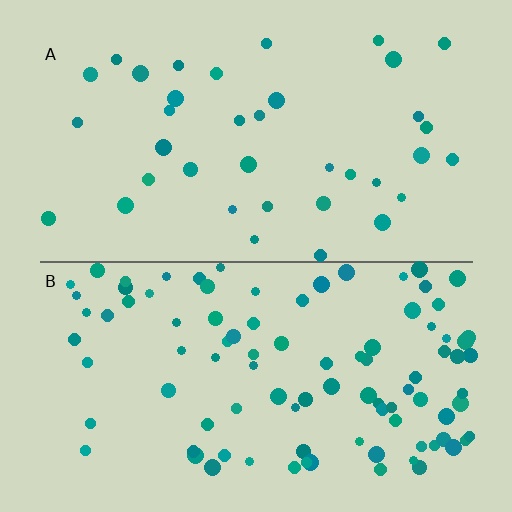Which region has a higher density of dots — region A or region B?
B (the bottom).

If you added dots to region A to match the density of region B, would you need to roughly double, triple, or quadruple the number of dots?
Approximately triple.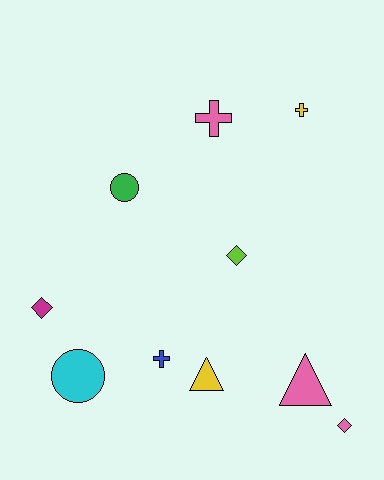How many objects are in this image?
There are 10 objects.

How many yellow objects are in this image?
There are 2 yellow objects.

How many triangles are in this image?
There are 2 triangles.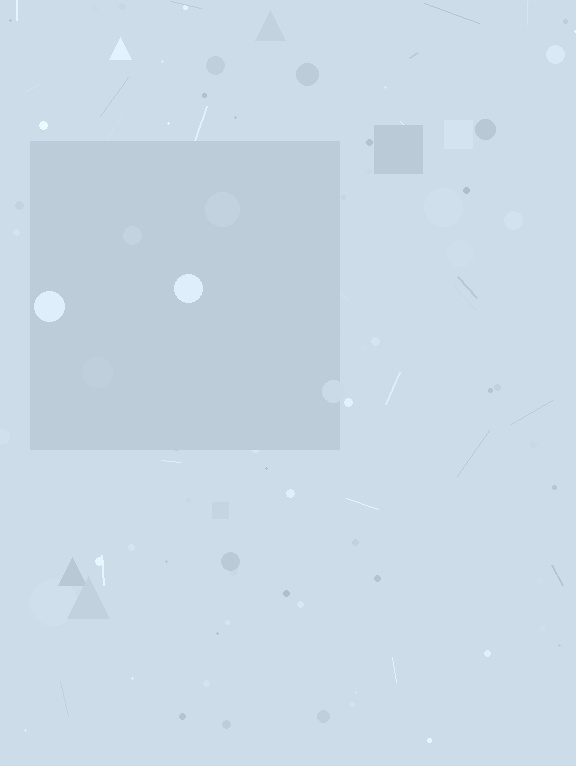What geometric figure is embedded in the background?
A square is embedded in the background.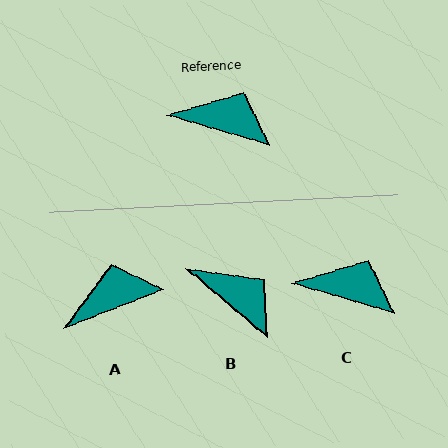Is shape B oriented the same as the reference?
No, it is off by about 24 degrees.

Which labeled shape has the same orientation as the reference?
C.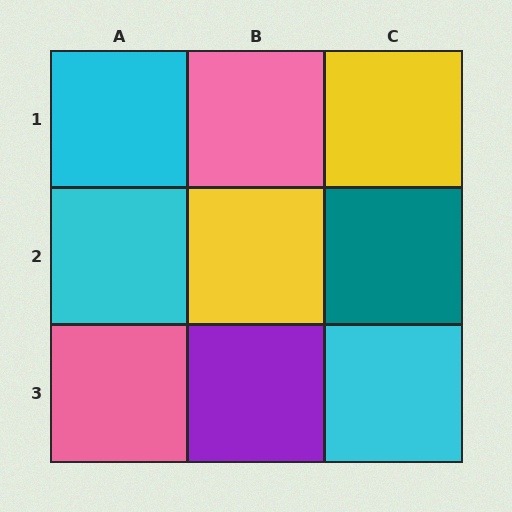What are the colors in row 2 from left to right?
Cyan, yellow, teal.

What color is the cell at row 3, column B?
Purple.